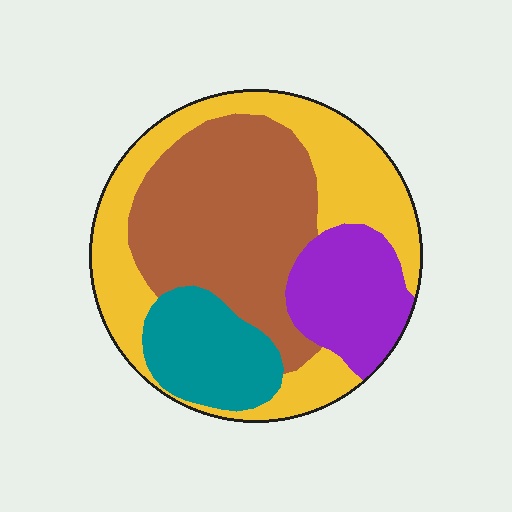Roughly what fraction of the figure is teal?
Teal takes up less than a quarter of the figure.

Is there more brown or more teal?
Brown.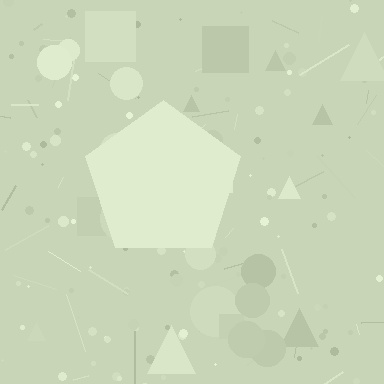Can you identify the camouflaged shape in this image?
The camouflaged shape is a pentagon.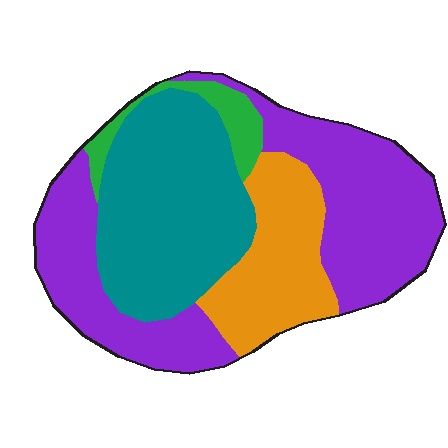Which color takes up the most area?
Purple, at roughly 45%.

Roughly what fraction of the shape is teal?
Teal covers around 30% of the shape.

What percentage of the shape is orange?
Orange covers around 20% of the shape.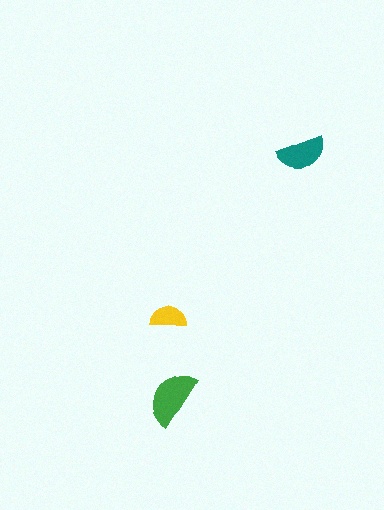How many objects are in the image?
There are 3 objects in the image.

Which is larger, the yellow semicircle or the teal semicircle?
The teal one.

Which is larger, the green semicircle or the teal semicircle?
The green one.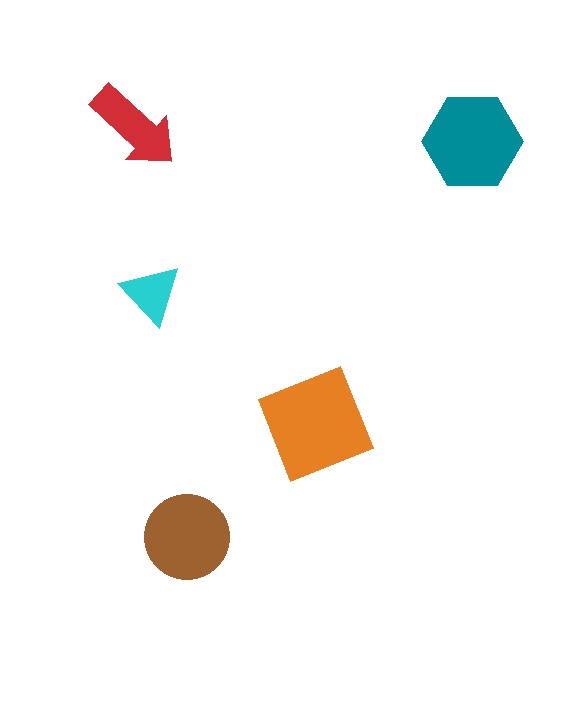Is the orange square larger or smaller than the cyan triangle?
Larger.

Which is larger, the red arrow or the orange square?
The orange square.